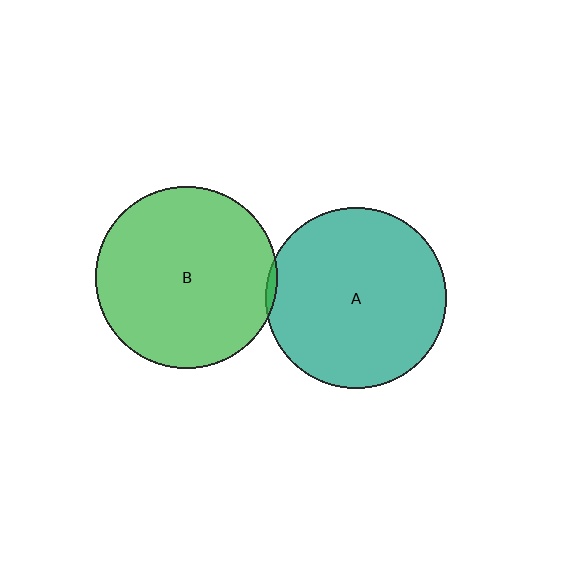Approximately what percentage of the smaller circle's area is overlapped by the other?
Approximately 5%.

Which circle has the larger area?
Circle B (green).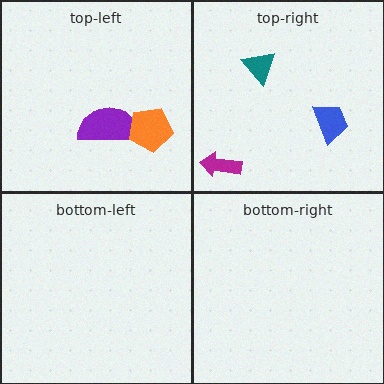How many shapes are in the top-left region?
2.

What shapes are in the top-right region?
The magenta arrow, the teal triangle, the blue trapezoid.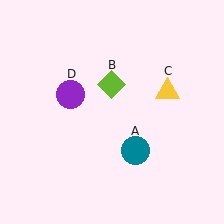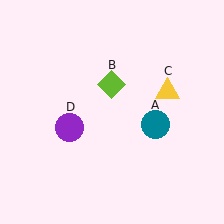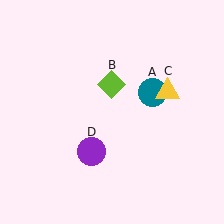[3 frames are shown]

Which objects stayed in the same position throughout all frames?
Lime diamond (object B) and yellow triangle (object C) remained stationary.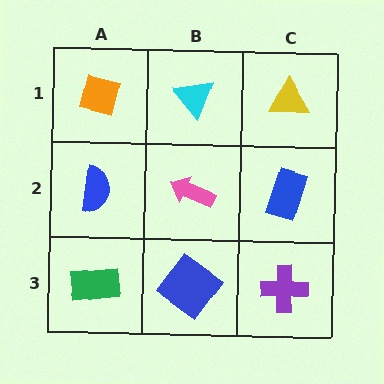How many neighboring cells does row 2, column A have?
3.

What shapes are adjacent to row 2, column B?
A cyan triangle (row 1, column B), a blue diamond (row 3, column B), a blue semicircle (row 2, column A), a blue rectangle (row 2, column C).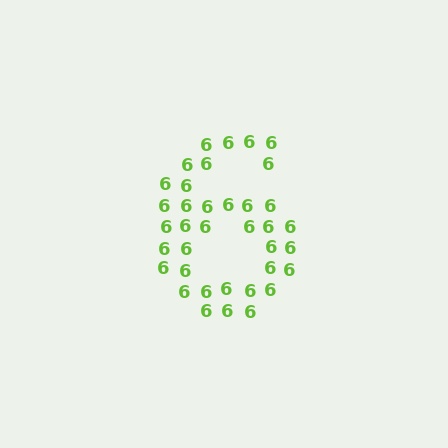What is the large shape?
The large shape is the digit 6.